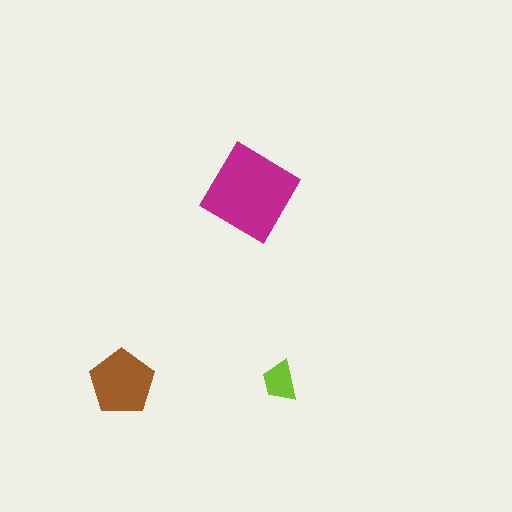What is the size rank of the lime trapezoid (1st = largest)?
3rd.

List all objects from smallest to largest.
The lime trapezoid, the brown pentagon, the magenta diamond.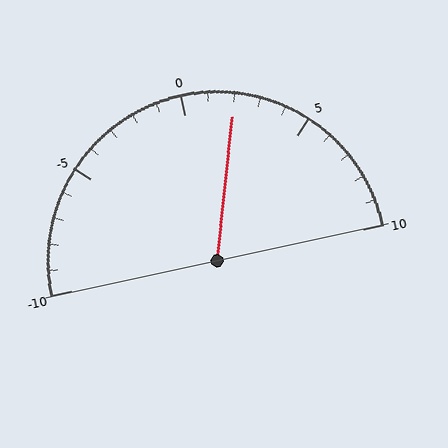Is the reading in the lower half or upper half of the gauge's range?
The reading is in the upper half of the range (-10 to 10).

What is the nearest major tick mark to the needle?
The nearest major tick mark is 0.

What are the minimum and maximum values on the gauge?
The gauge ranges from -10 to 10.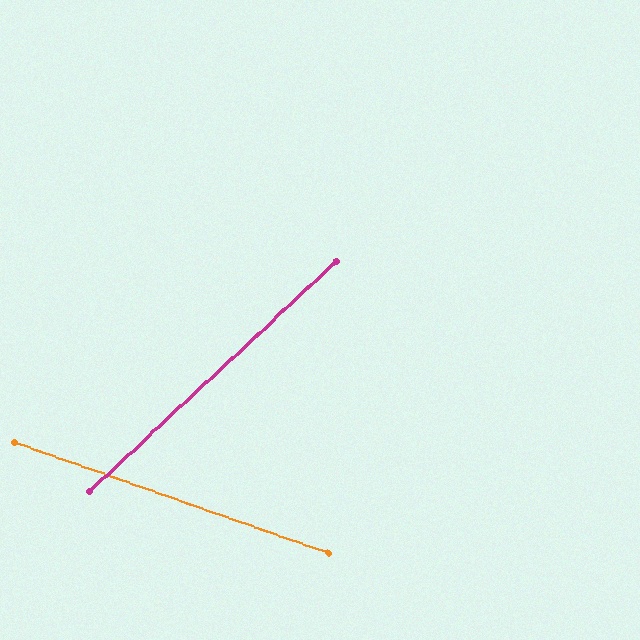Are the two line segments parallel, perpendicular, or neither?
Neither parallel nor perpendicular — they differ by about 62°.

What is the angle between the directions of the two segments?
Approximately 62 degrees.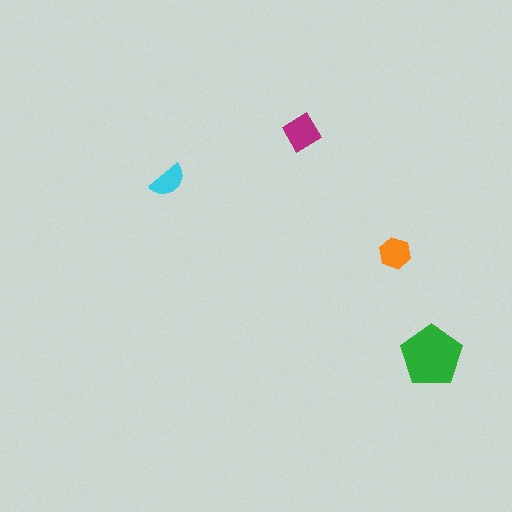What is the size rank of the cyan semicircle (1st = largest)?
4th.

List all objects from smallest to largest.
The cyan semicircle, the orange hexagon, the magenta diamond, the green pentagon.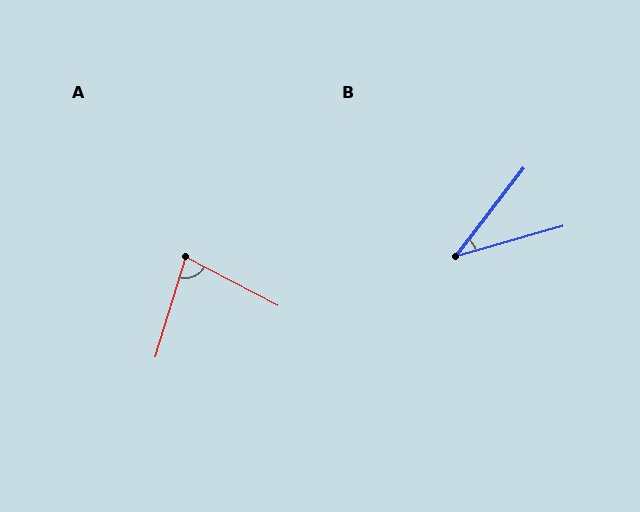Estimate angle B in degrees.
Approximately 37 degrees.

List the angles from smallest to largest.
B (37°), A (79°).